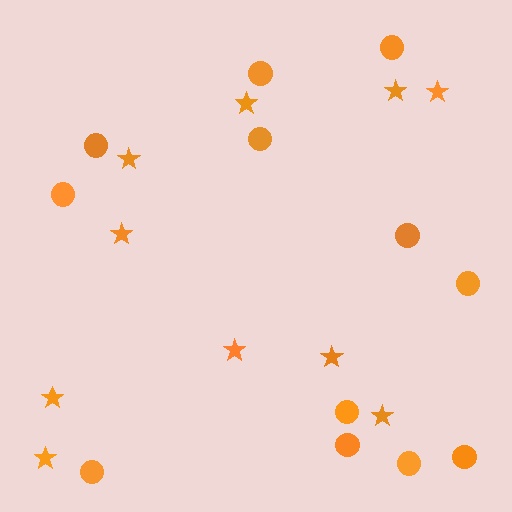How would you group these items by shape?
There are 2 groups: one group of stars (10) and one group of circles (12).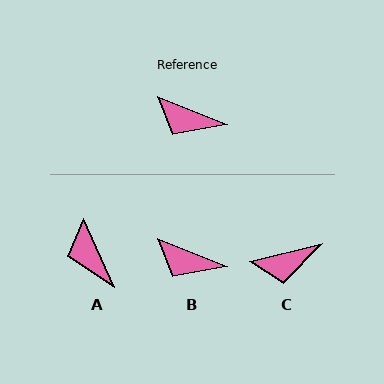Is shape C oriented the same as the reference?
No, it is off by about 35 degrees.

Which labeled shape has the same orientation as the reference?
B.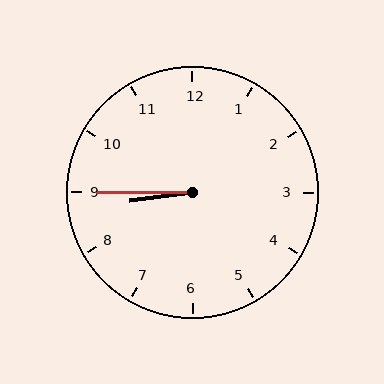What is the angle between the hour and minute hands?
Approximately 8 degrees.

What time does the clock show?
8:45.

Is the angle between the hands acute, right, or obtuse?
It is acute.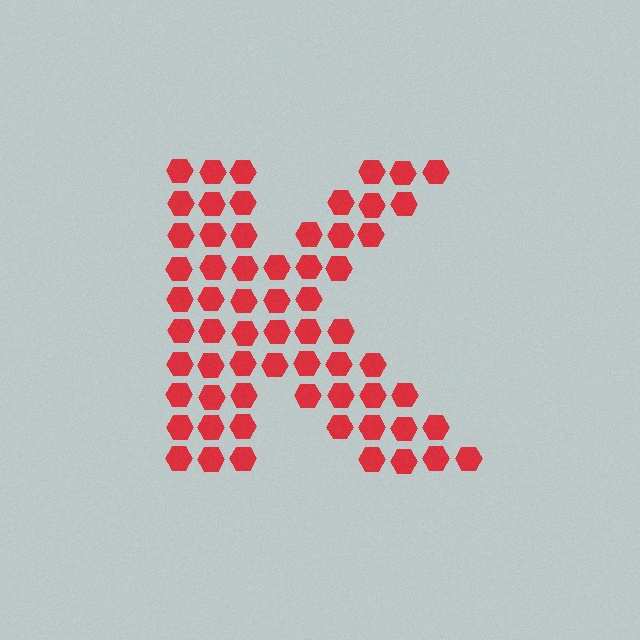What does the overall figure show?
The overall figure shows the letter K.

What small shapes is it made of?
It is made of small hexagons.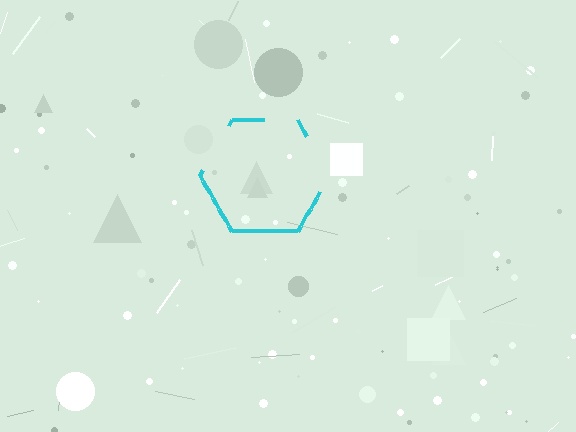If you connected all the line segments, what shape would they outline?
They would outline a hexagon.